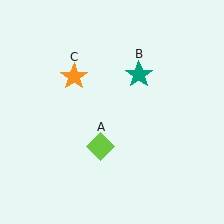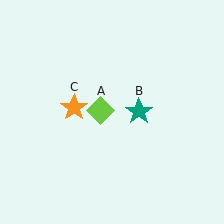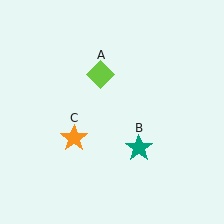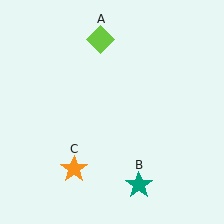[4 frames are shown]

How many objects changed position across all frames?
3 objects changed position: lime diamond (object A), teal star (object B), orange star (object C).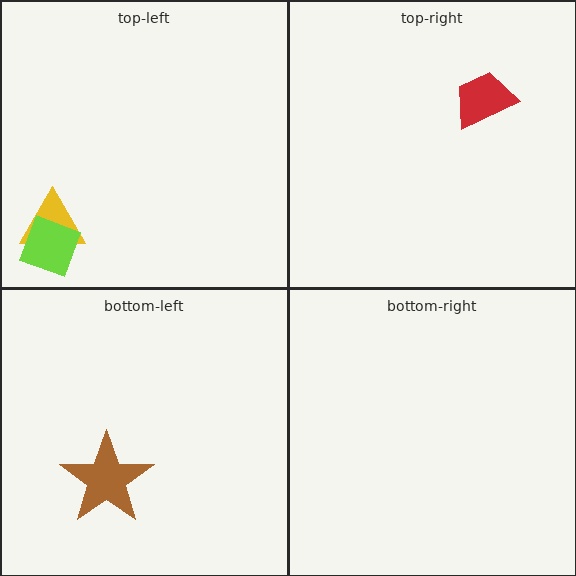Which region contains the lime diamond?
The top-left region.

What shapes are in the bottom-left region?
The brown star.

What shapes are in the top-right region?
The red trapezoid.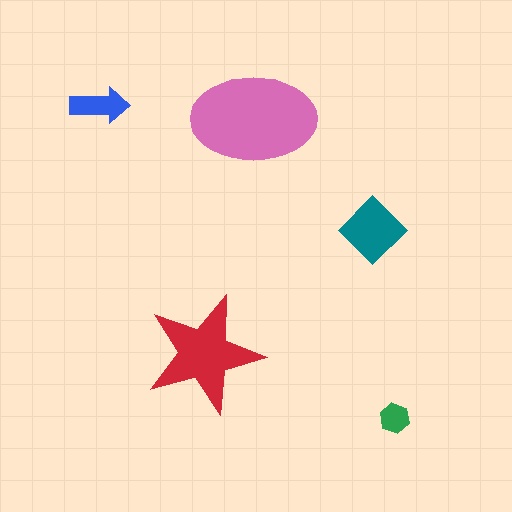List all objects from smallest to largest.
The green hexagon, the blue arrow, the teal diamond, the red star, the pink ellipse.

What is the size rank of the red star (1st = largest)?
2nd.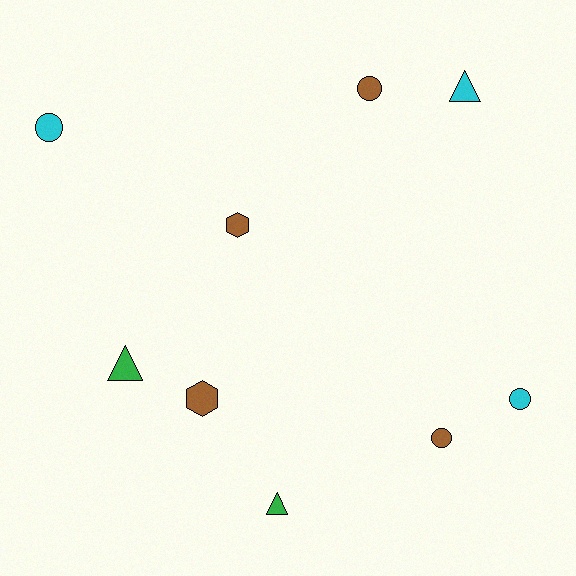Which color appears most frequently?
Brown, with 4 objects.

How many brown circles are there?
There are 2 brown circles.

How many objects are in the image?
There are 9 objects.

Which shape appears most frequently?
Circle, with 4 objects.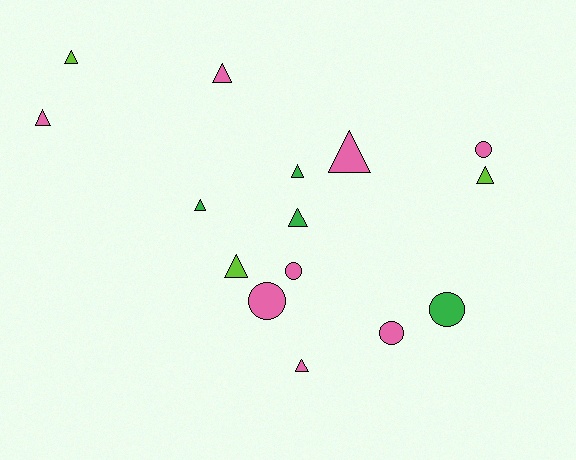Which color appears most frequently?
Pink, with 8 objects.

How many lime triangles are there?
There are 3 lime triangles.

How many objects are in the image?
There are 15 objects.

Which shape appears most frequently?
Triangle, with 10 objects.